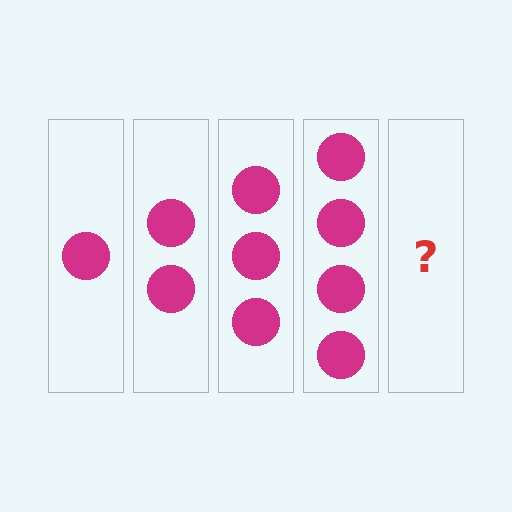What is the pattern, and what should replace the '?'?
The pattern is that each step adds one more circle. The '?' should be 5 circles.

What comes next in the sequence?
The next element should be 5 circles.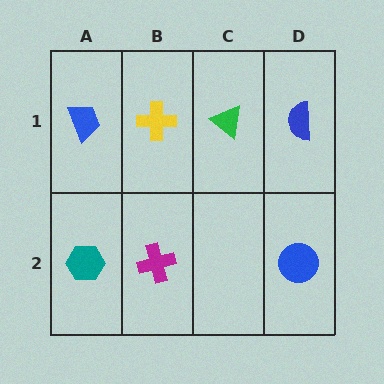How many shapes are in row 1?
4 shapes.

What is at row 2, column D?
A blue circle.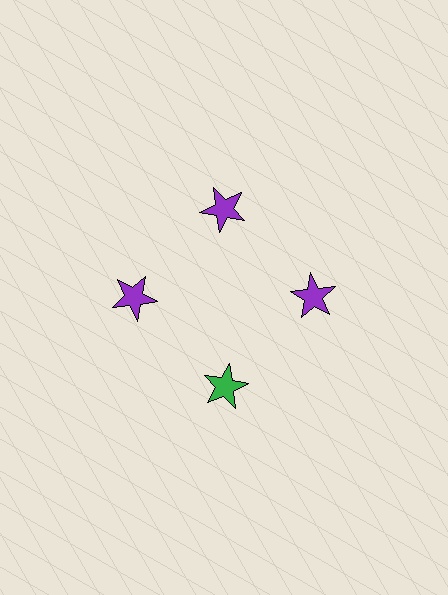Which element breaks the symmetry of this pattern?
The green star at roughly the 6 o'clock position breaks the symmetry. All other shapes are purple stars.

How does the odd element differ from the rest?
It has a different color: green instead of purple.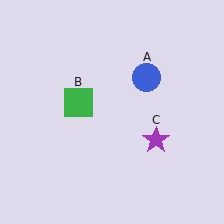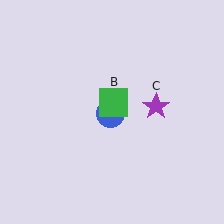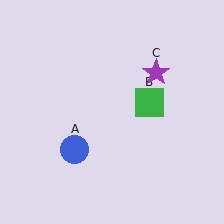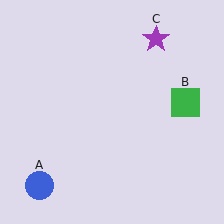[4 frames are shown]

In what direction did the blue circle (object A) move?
The blue circle (object A) moved down and to the left.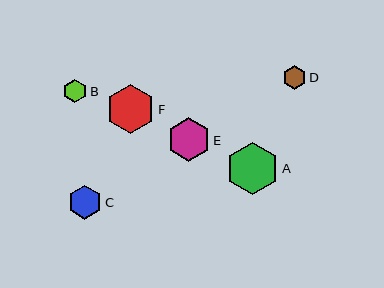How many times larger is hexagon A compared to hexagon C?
Hexagon A is approximately 1.6 times the size of hexagon C.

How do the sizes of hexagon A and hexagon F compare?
Hexagon A and hexagon F are approximately the same size.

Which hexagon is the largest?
Hexagon A is the largest with a size of approximately 53 pixels.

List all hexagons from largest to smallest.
From largest to smallest: A, F, E, C, B, D.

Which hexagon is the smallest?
Hexagon D is the smallest with a size of approximately 24 pixels.